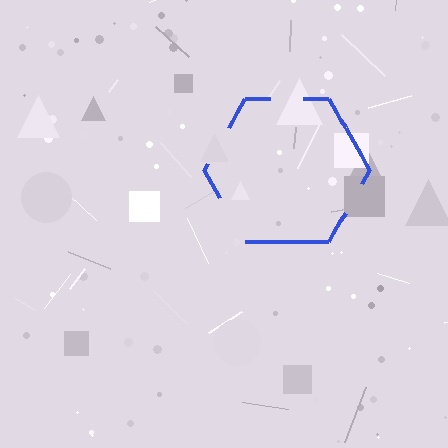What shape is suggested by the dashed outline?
The dashed outline suggests a hexagon.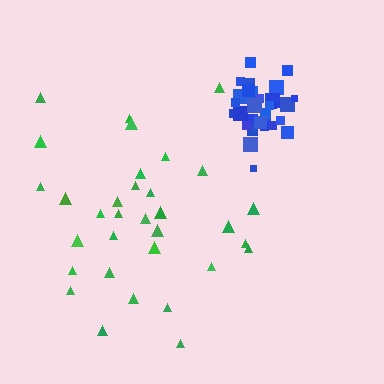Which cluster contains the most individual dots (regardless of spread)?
Blue (35).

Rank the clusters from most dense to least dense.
blue, green.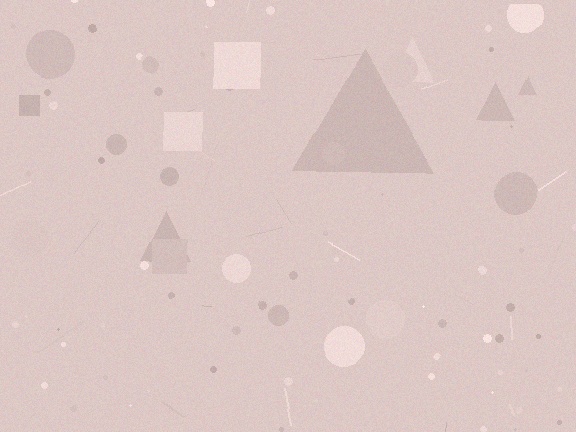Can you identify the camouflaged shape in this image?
The camouflaged shape is a triangle.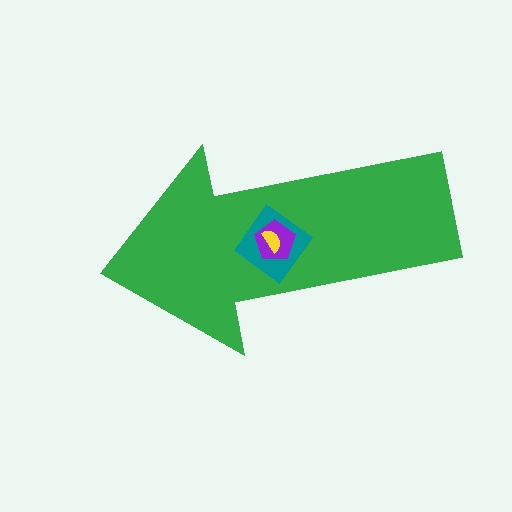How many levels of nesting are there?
4.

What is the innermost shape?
The yellow semicircle.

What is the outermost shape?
The green arrow.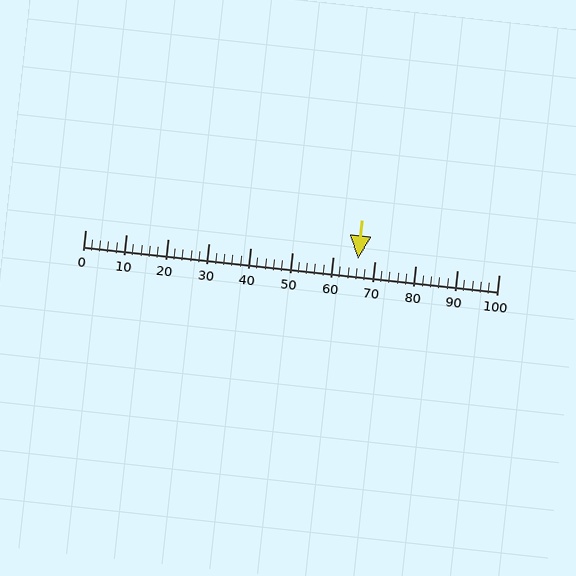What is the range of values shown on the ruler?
The ruler shows values from 0 to 100.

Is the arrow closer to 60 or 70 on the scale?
The arrow is closer to 70.